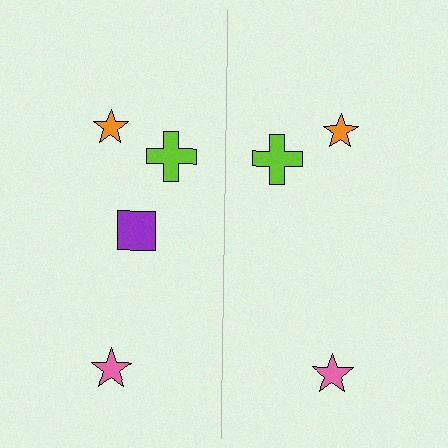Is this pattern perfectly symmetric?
No, the pattern is not perfectly symmetric. A purple square is missing from the right side.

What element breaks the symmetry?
A purple square is missing from the right side.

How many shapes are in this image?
There are 7 shapes in this image.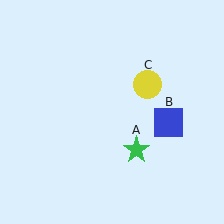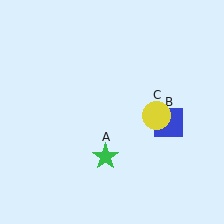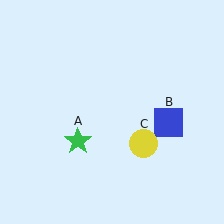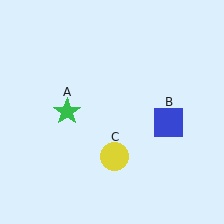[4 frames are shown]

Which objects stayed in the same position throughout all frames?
Blue square (object B) remained stationary.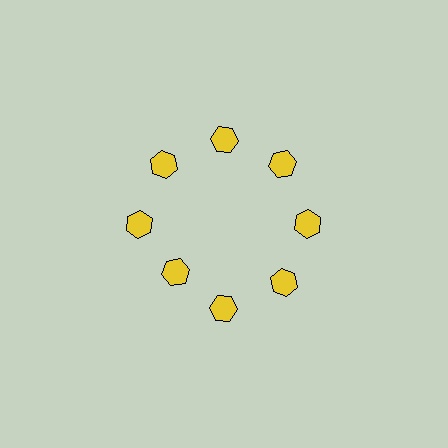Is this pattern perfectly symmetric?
No. The 8 yellow hexagons are arranged in a ring, but one element near the 8 o'clock position is pulled inward toward the center, breaking the 8-fold rotational symmetry.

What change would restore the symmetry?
The symmetry would be restored by moving it outward, back onto the ring so that all 8 hexagons sit at equal angles and equal distance from the center.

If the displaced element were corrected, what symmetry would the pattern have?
It would have 8-fold rotational symmetry — the pattern would map onto itself every 45 degrees.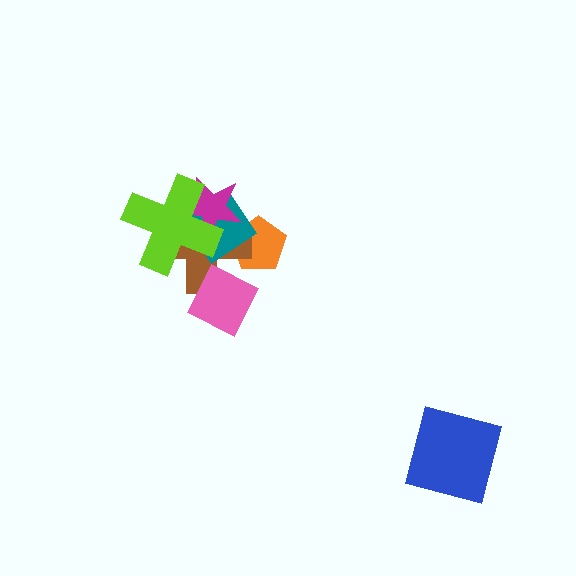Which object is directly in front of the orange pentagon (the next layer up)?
The brown cross is directly in front of the orange pentagon.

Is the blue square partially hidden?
No, no other shape covers it.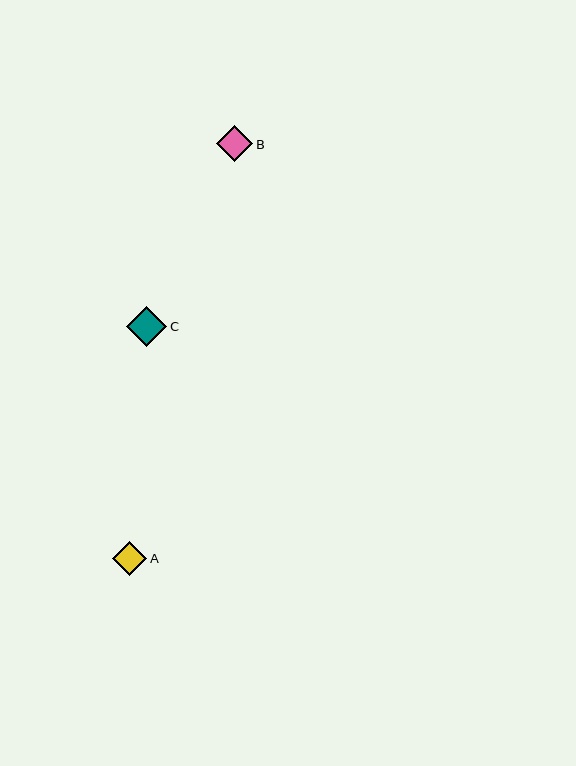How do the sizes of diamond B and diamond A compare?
Diamond B and diamond A are approximately the same size.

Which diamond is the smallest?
Diamond A is the smallest with a size of approximately 34 pixels.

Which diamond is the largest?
Diamond C is the largest with a size of approximately 40 pixels.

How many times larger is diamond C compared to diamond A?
Diamond C is approximately 1.2 times the size of diamond A.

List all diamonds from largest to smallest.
From largest to smallest: C, B, A.